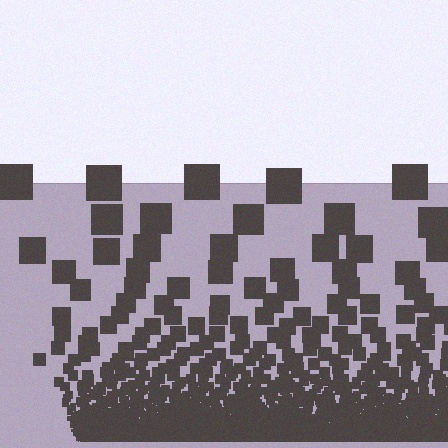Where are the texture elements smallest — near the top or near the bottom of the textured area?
Near the bottom.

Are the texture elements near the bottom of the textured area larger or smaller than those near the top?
Smaller. The gradient is inverted — elements near the bottom are smaller and denser.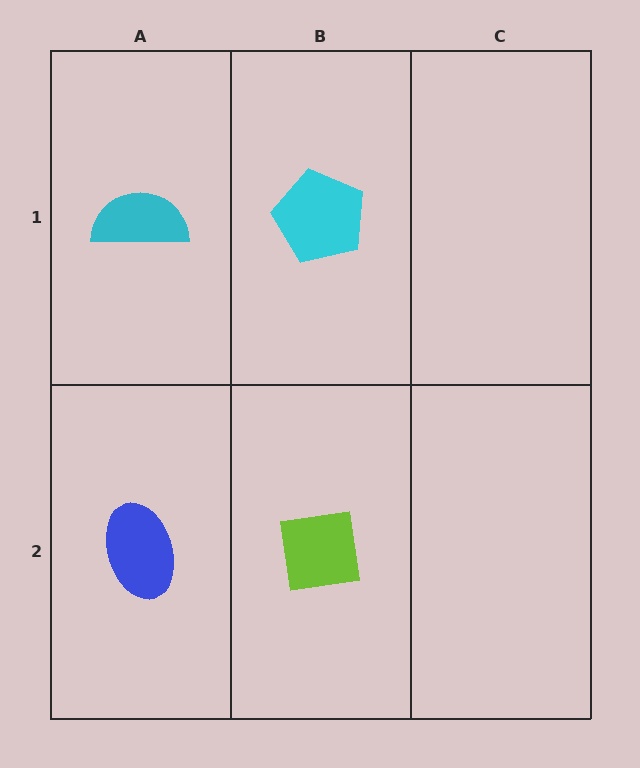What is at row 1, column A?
A cyan semicircle.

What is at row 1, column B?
A cyan pentagon.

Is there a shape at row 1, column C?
No, that cell is empty.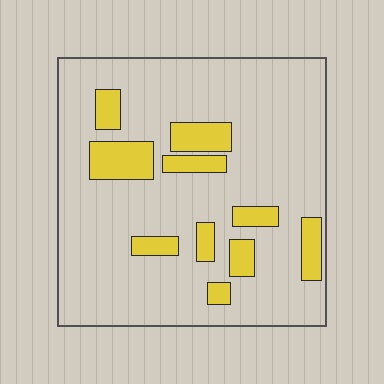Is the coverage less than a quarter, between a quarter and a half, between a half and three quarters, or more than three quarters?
Less than a quarter.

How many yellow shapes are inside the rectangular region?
10.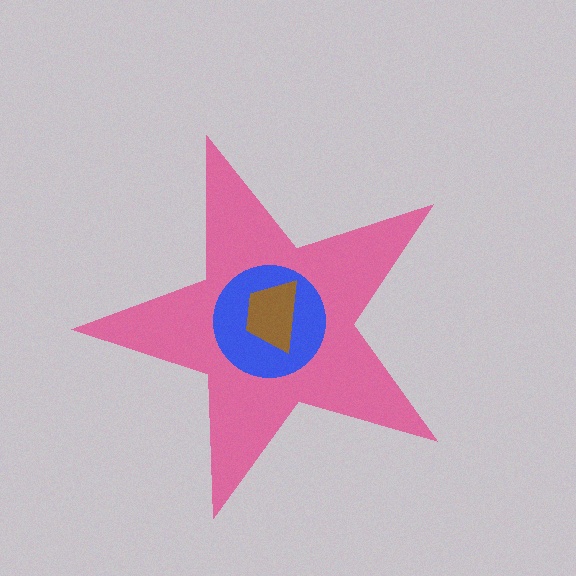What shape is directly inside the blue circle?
The brown trapezoid.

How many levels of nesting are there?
3.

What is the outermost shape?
The pink star.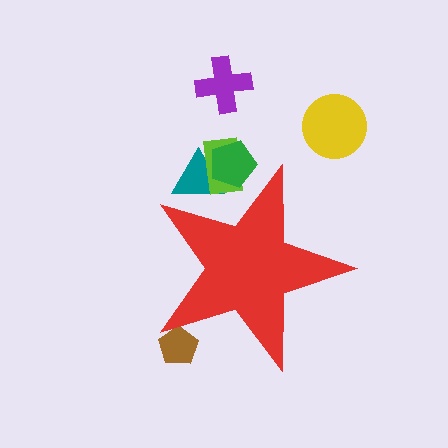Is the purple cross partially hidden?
No, the purple cross is fully visible.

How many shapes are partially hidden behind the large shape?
4 shapes are partially hidden.